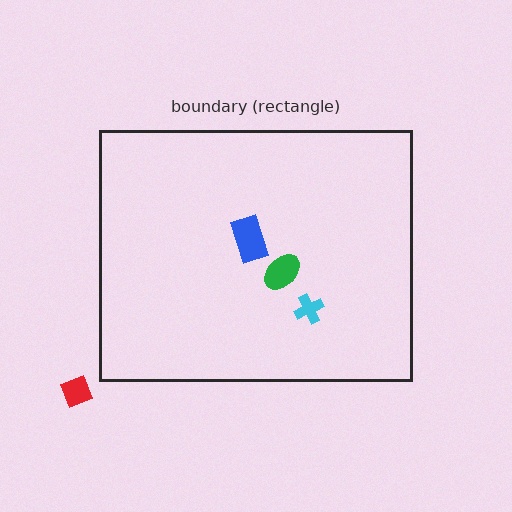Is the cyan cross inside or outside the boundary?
Inside.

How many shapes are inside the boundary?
3 inside, 1 outside.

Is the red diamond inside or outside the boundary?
Outside.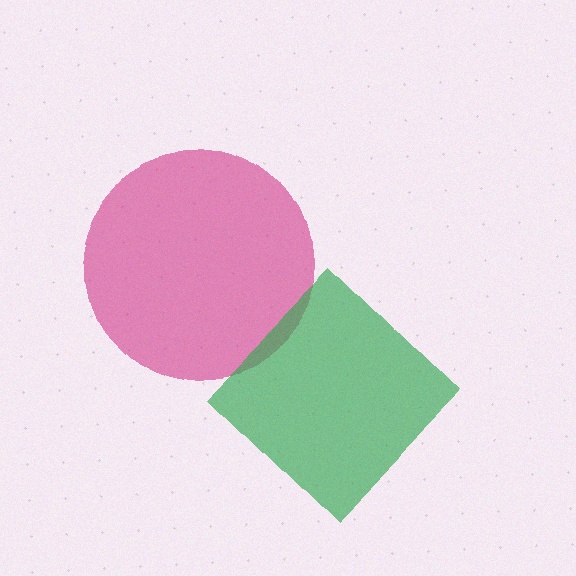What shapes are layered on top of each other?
The layered shapes are: a magenta circle, a green diamond.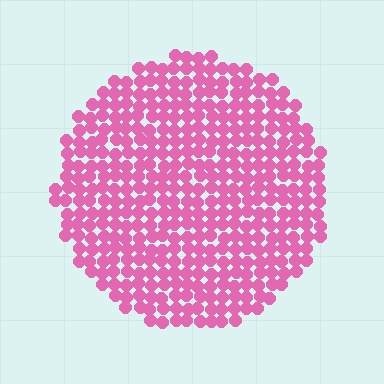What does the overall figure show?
The overall figure shows a circle.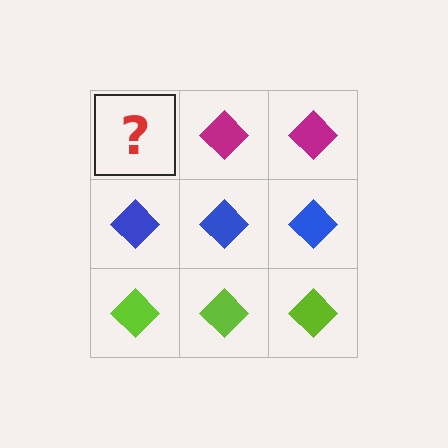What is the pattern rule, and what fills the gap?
The rule is that each row has a consistent color. The gap should be filled with a magenta diamond.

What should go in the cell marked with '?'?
The missing cell should contain a magenta diamond.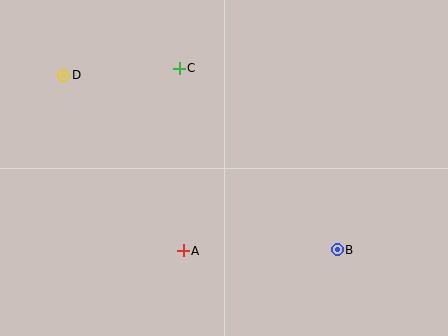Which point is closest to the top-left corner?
Point D is closest to the top-left corner.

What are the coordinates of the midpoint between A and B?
The midpoint between A and B is at (260, 250).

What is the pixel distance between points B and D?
The distance between B and D is 324 pixels.